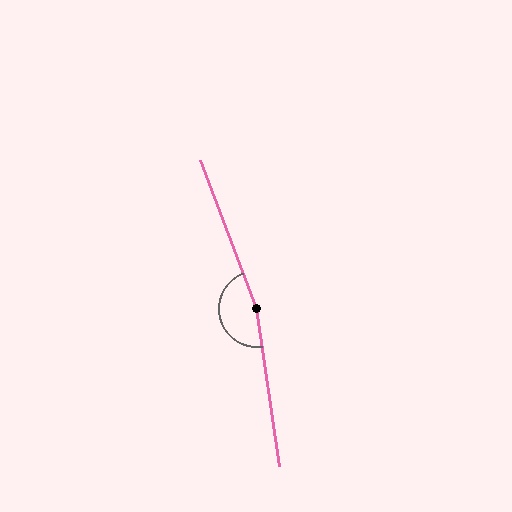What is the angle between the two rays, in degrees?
Approximately 167 degrees.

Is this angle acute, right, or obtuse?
It is obtuse.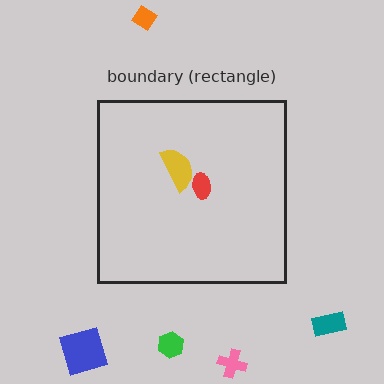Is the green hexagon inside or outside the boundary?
Outside.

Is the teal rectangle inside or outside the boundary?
Outside.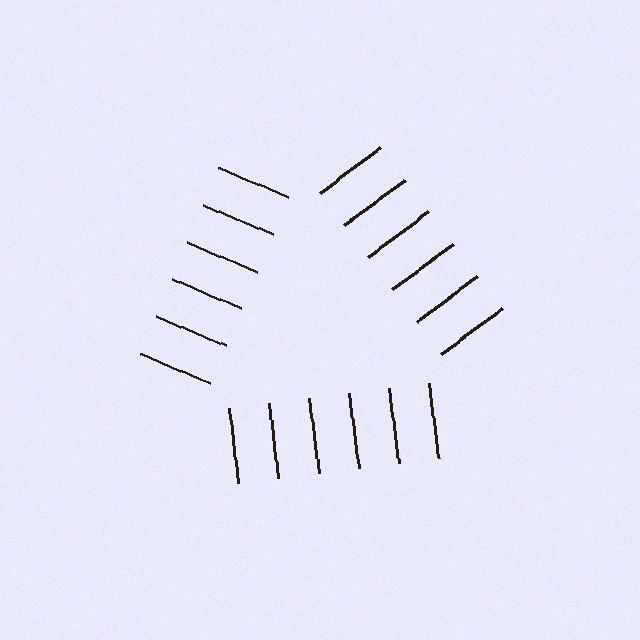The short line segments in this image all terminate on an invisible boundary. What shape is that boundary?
An illusory triangle — the line segments terminate on its edges but no continuous stroke is drawn.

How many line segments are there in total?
18 — 6 along each of the 3 edges.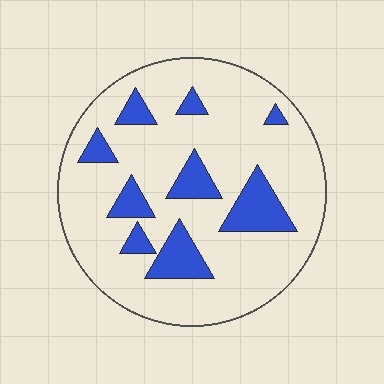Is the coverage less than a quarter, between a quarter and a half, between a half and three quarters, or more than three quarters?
Less than a quarter.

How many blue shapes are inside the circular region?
9.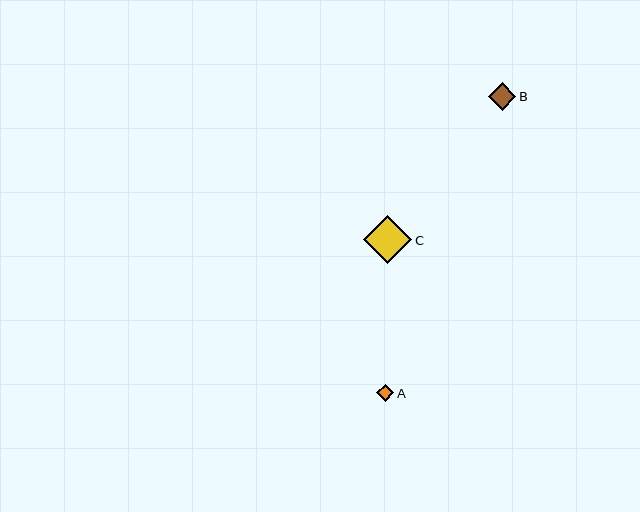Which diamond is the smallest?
Diamond A is the smallest with a size of approximately 17 pixels.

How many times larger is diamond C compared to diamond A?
Diamond C is approximately 2.8 times the size of diamond A.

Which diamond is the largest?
Diamond C is the largest with a size of approximately 48 pixels.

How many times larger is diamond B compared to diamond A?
Diamond B is approximately 1.6 times the size of diamond A.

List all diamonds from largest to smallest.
From largest to smallest: C, B, A.